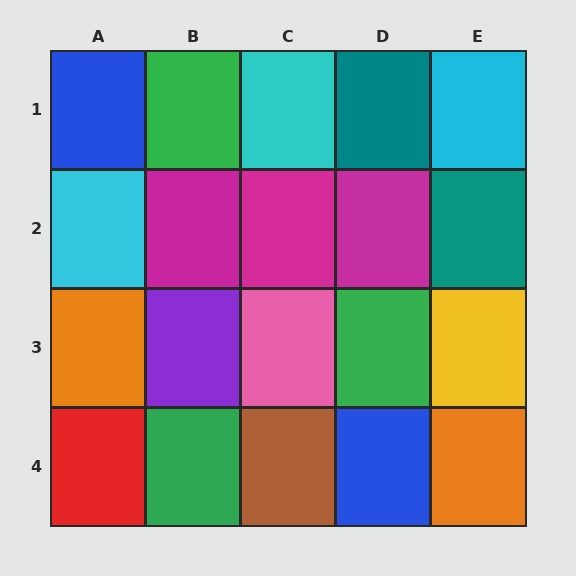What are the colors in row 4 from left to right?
Red, green, brown, blue, orange.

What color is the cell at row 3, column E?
Yellow.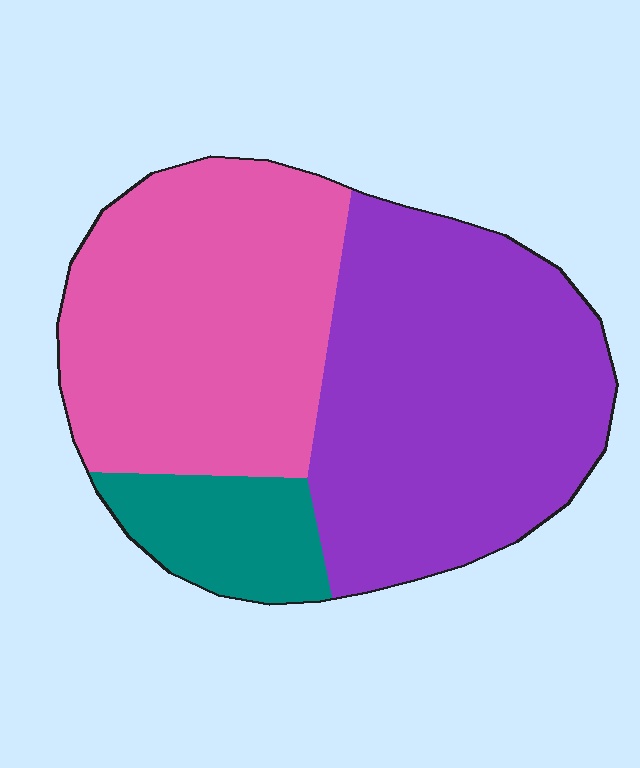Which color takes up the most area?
Purple, at roughly 45%.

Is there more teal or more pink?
Pink.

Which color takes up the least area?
Teal, at roughly 10%.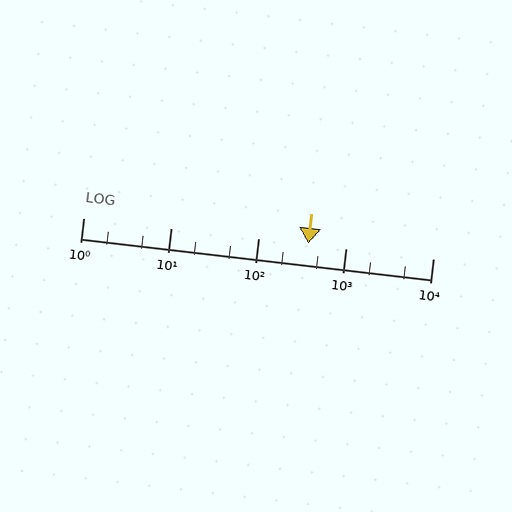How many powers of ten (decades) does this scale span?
The scale spans 4 decades, from 1 to 10000.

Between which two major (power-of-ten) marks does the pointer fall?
The pointer is between 100 and 1000.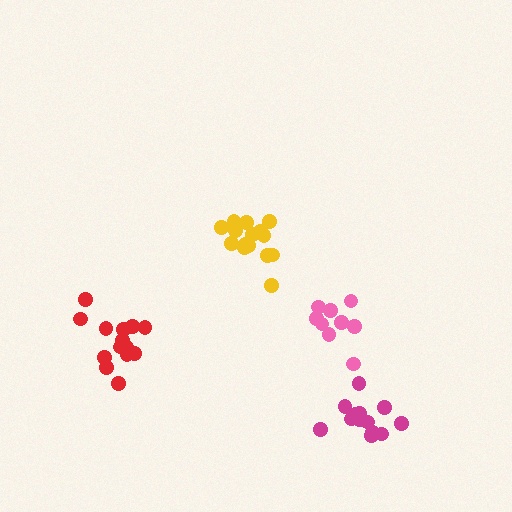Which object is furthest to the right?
The magenta cluster is rightmost.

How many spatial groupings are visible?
There are 4 spatial groupings.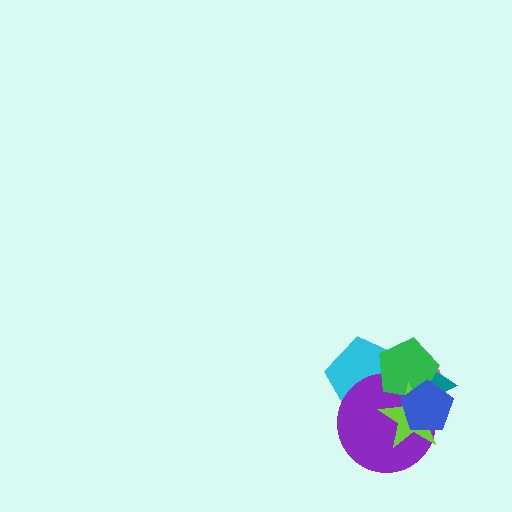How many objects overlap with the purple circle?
6 objects overlap with the purple circle.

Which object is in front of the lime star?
The blue pentagon is in front of the lime star.